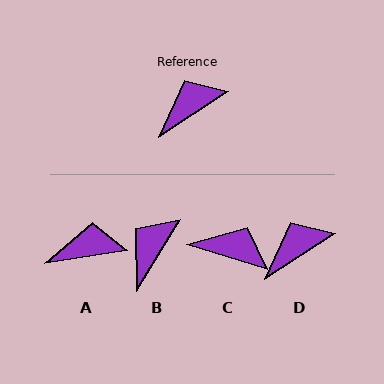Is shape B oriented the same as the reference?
No, it is off by about 25 degrees.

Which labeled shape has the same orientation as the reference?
D.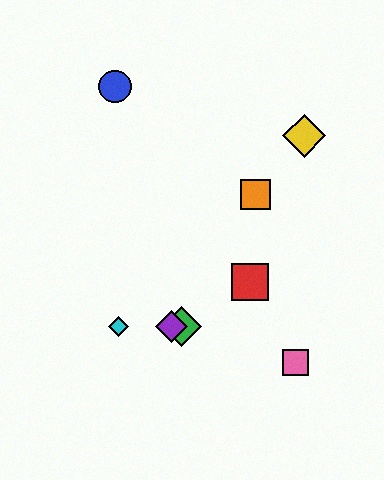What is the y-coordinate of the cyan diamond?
The cyan diamond is at y≈327.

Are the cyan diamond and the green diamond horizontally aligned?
Yes, both are at y≈327.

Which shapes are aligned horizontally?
The green diamond, the purple diamond, the cyan diamond are aligned horizontally.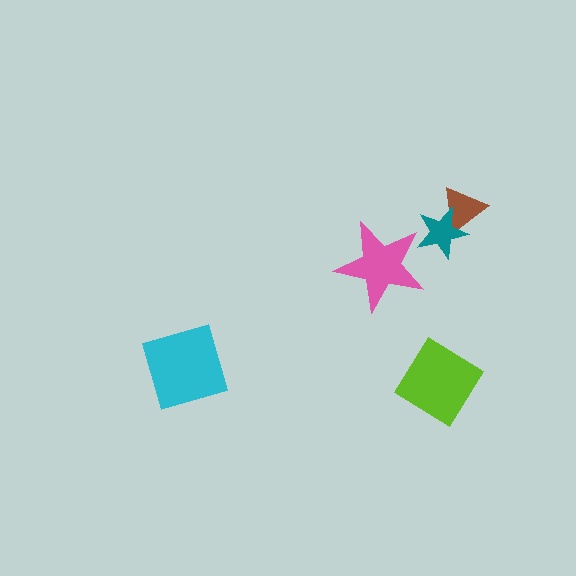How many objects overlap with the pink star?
0 objects overlap with the pink star.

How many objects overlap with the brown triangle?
1 object overlaps with the brown triangle.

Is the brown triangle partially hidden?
Yes, it is partially covered by another shape.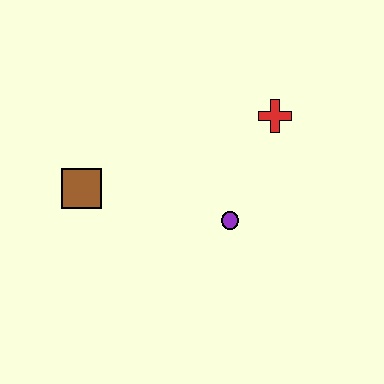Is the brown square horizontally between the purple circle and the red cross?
No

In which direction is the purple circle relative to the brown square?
The purple circle is to the right of the brown square.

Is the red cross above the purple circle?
Yes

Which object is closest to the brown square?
The purple circle is closest to the brown square.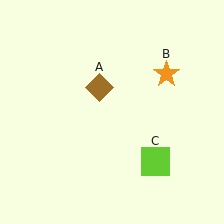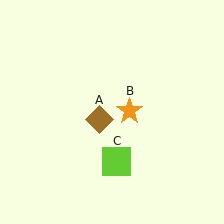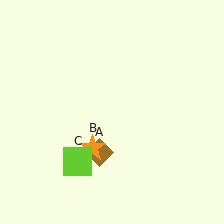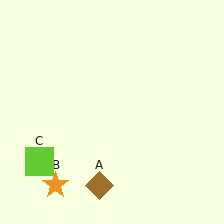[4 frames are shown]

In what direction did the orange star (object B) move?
The orange star (object B) moved down and to the left.